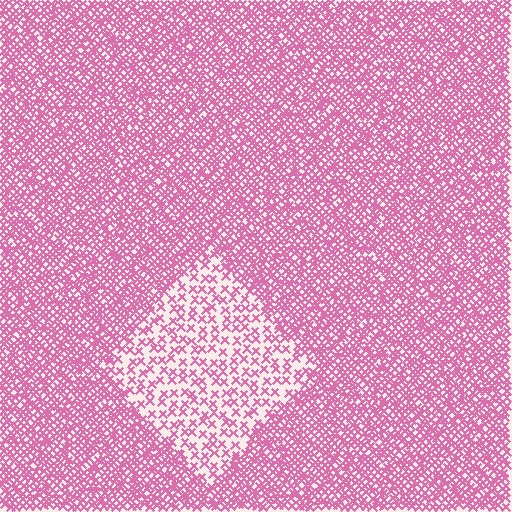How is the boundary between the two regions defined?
The boundary is defined by a change in element density (approximately 2.4x ratio). All elements are the same color, size, and shape.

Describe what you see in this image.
The image contains small pink elements arranged at two different densities. A diamond-shaped region is visible where the elements are less densely packed than the surrounding area.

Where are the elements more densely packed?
The elements are more densely packed outside the diamond boundary.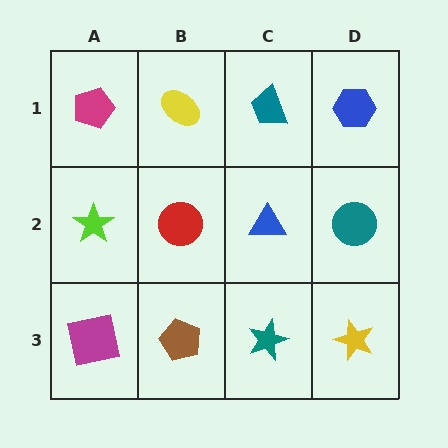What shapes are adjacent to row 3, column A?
A lime star (row 2, column A), a brown pentagon (row 3, column B).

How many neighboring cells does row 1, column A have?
2.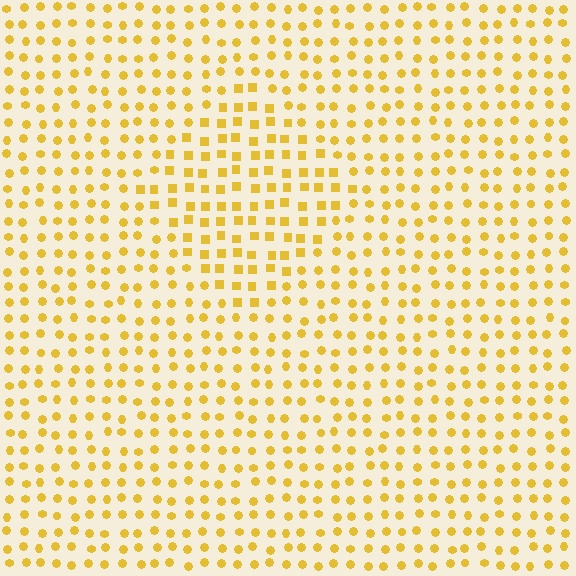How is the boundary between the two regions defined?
The boundary is defined by a change in element shape: squares inside vs. circles outside. All elements share the same color and spacing.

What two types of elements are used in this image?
The image uses squares inside the diamond region and circles outside it.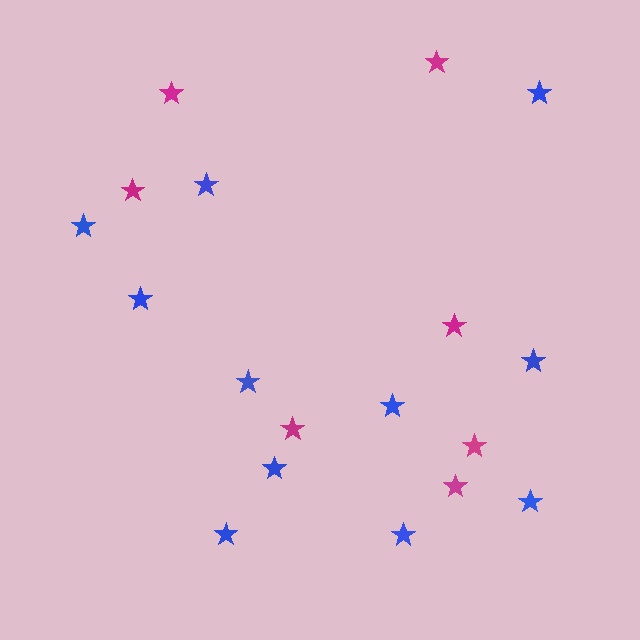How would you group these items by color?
There are 2 groups: one group of magenta stars (7) and one group of blue stars (11).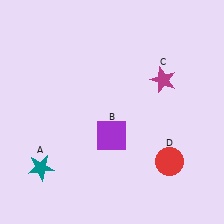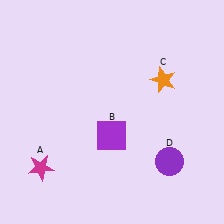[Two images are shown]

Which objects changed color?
A changed from teal to magenta. C changed from magenta to orange. D changed from red to purple.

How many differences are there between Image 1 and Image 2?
There are 3 differences between the two images.